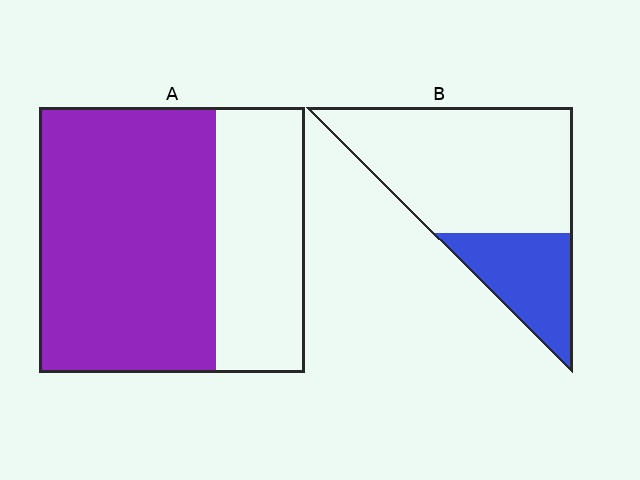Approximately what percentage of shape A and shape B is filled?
A is approximately 65% and B is approximately 30%.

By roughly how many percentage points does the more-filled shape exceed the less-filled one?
By roughly 40 percentage points (A over B).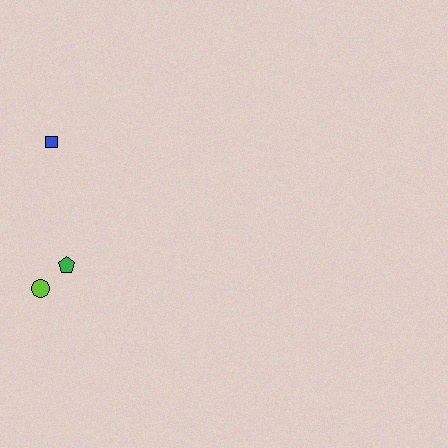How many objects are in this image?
There are 3 objects.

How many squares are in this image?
There is 1 square.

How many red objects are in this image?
There are no red objects.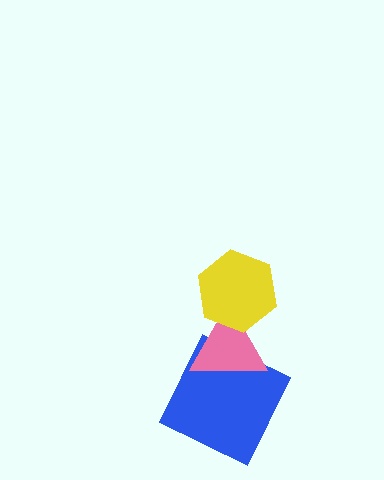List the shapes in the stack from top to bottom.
From top to bottom: the yellow hexagon, the pink triangle, the blue square.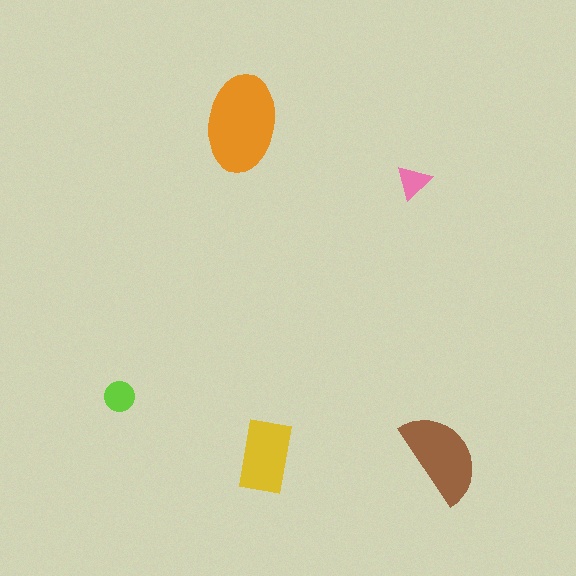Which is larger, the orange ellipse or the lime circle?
The orange ellipse.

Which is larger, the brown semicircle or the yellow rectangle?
The brown semicircle.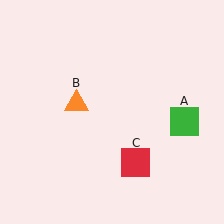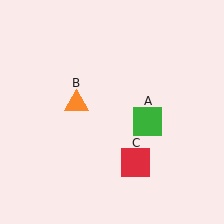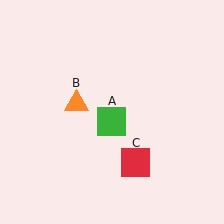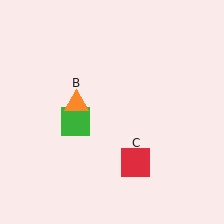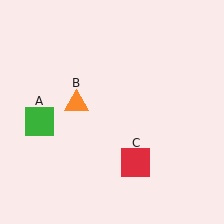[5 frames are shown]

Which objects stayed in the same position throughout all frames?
Orange triangle (object B) and red square (object C) remained stationary.